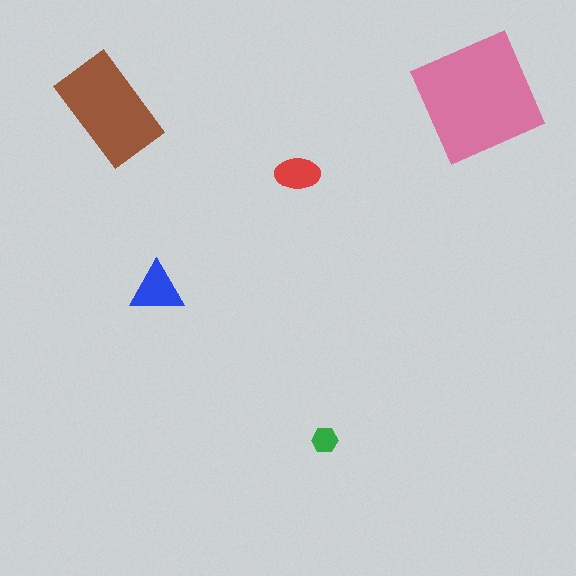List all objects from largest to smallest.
The pink square, the brown rectangle, the blue triangle, the red ellipse, the green hexagon.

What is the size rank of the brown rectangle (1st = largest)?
2nd.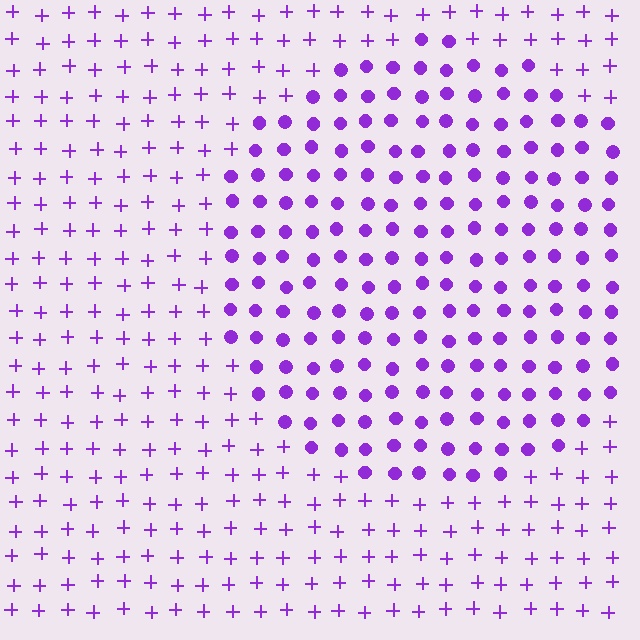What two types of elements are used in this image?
The image uses circles inside the circle region and plus signs outside it.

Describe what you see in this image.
The image is filled with small purple elements arranged in a uniform grid. A circle-shaped region contains circles, while the surrounding area contains plus signs. The boundary is defined purely by the change in element shape.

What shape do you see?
I see a circle.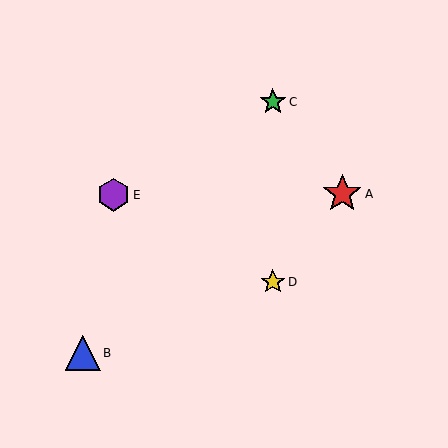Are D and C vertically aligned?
Yes, both are at x≈273.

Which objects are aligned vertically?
Objects C, D are aligned vertically.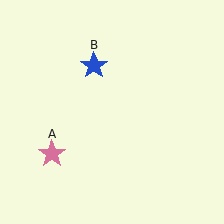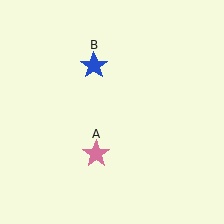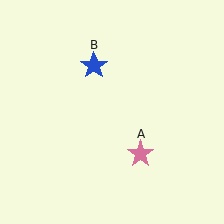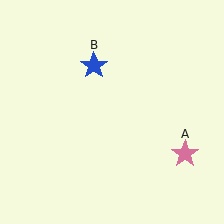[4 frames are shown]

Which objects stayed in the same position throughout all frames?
Blue star (object B) remained stationary.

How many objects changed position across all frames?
1 object changed position: pink star (object A).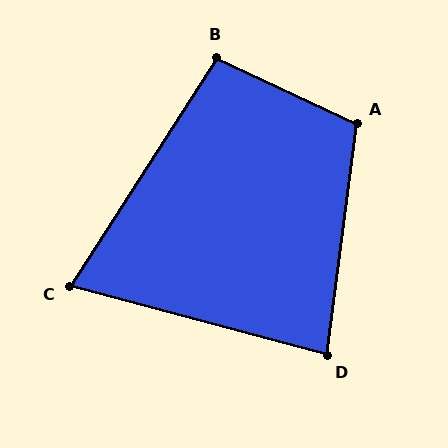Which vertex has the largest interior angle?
A, at approximately 108 degrees.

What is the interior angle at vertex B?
Approximately 97 degrees (obtuse).